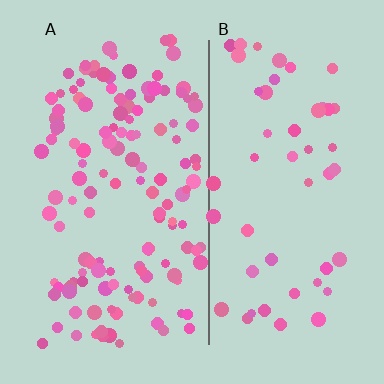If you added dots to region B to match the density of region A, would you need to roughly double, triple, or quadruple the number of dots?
Approximately triple.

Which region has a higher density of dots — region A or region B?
A (the left).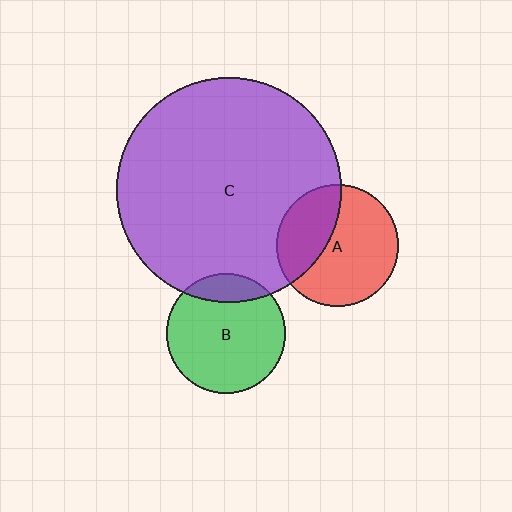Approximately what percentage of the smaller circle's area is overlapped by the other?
Approximately 15%.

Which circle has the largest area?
Circle C (purple).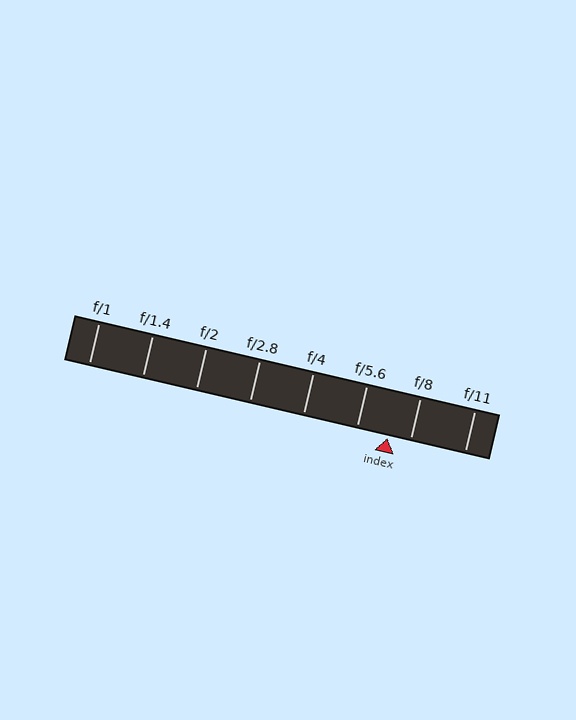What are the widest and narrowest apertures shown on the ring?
The widest aperture shown is f/1 and the narrowest is f/11.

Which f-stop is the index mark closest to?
The index mark is closest to f/8.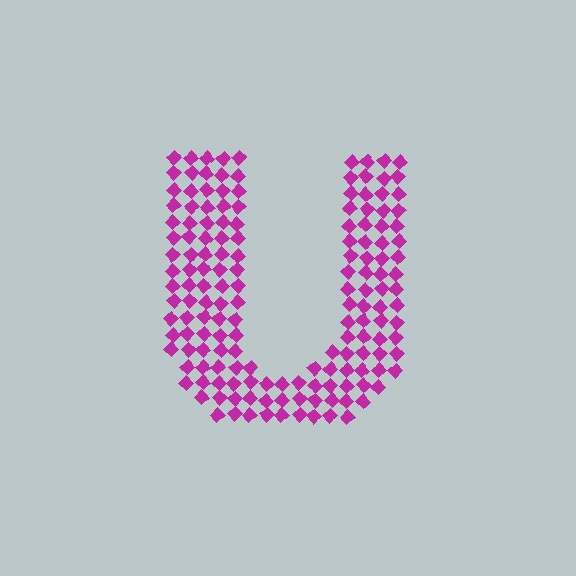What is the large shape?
The large shape is the letter U.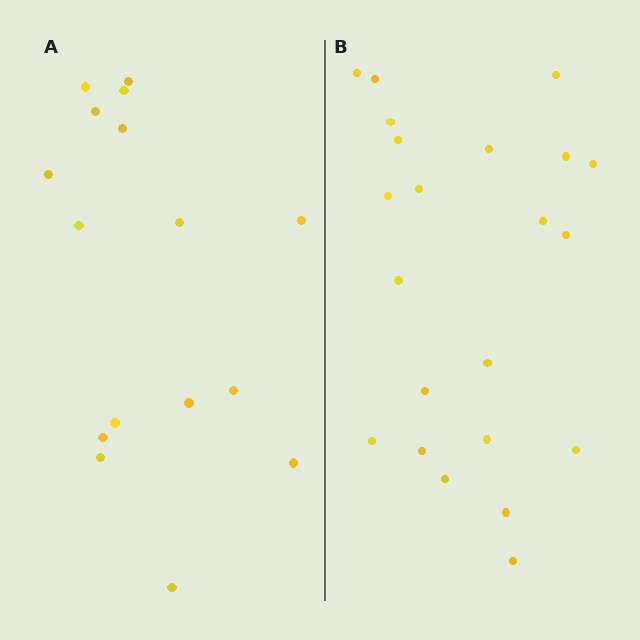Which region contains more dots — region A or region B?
Region B (the right region) has more dots.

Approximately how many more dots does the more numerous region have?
Region B has about 6 more dots than region A.